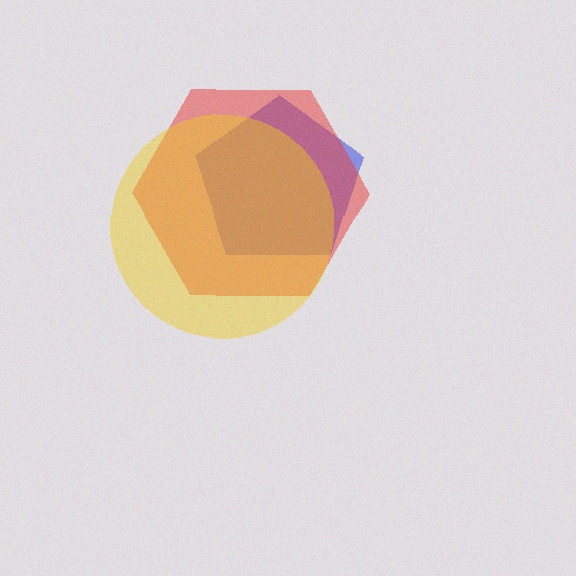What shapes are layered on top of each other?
The layered shapes are: a blue pentagon, a red hexagon, a yellow circle.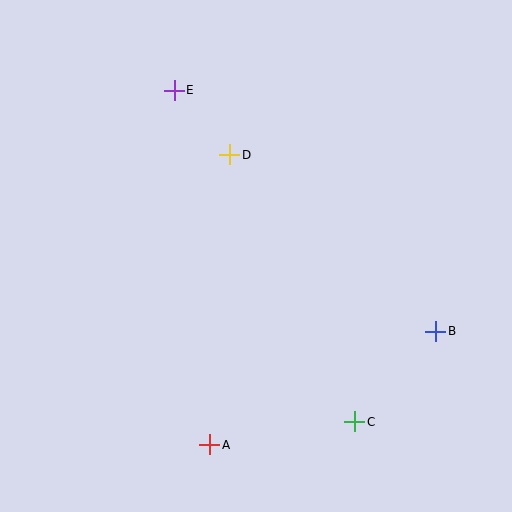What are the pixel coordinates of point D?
Point D is at (230, 155).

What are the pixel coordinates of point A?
Point A is at (209, 445).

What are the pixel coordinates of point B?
Point B is at (436, 331).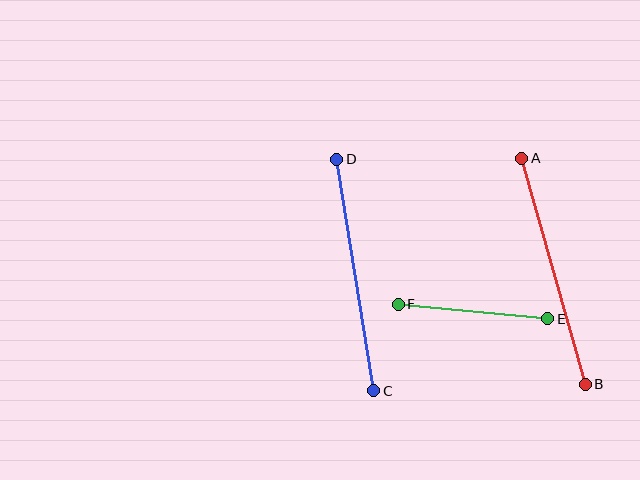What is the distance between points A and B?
The distance is approximately 234 pixels.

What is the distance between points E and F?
The distance is approximately 150 pixels.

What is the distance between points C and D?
The distance is approximately 235 pixels.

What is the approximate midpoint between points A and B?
The midpoint is at approximately (554, 271) pixels.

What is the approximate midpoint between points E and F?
The midpoint is at approximately (473, 312) pixels.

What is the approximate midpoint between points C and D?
The midpoint is at approximately (355, 275) pixels.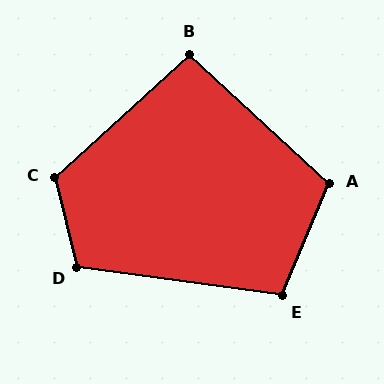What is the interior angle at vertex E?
Approximately 105 degrees (obtuse).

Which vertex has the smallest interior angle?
B, at approximately 95 degrees.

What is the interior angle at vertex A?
Approximately 110 degrees (obtuse).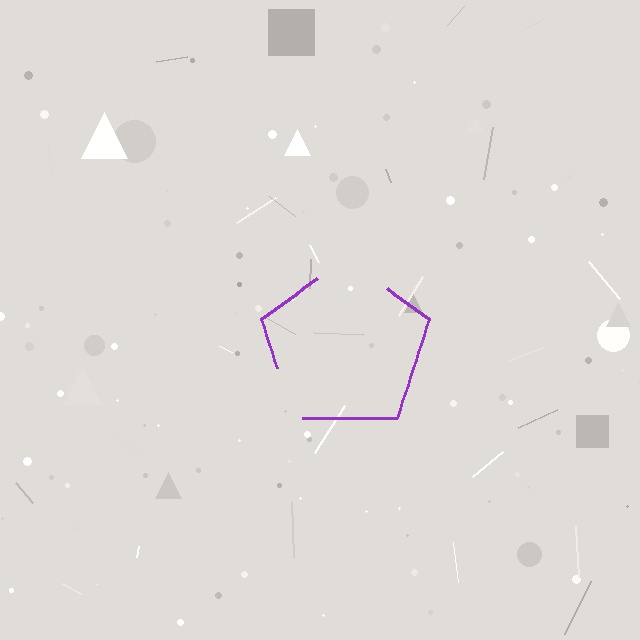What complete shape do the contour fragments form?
The contour fragments form a pentagon.